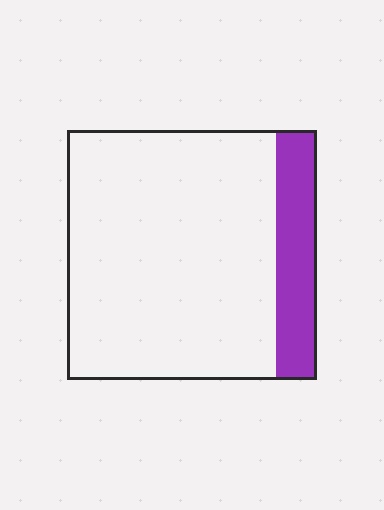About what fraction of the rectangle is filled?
About one sixth (1/6).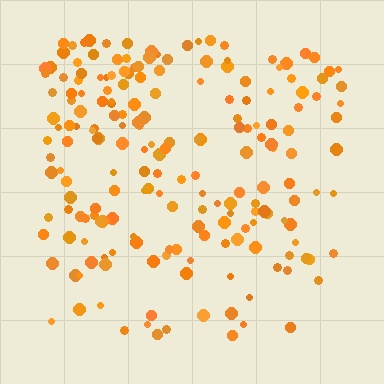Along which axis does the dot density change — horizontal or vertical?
Vertical.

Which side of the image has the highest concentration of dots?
The top.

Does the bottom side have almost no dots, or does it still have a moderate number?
Still a moderate number, just noticeably fewer than the top.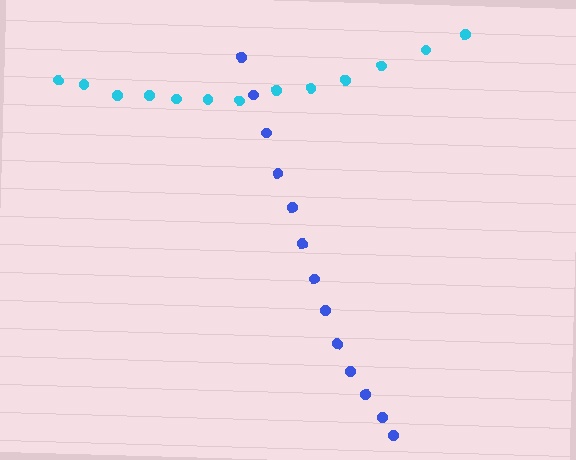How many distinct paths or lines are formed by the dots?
There are 2 distinct paths.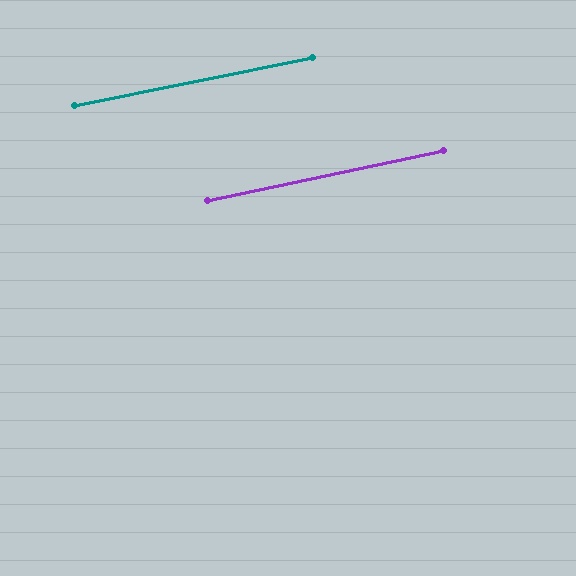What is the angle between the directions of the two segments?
Approximately 0 degrees.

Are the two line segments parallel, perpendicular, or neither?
Parallel — their directions differ by only 0.5°.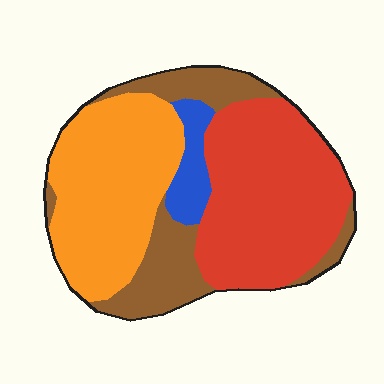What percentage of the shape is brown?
Brown takes up about one fifth (1/5) of the shape.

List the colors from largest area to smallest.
From largest to smallest: red, orange, brown, blue.